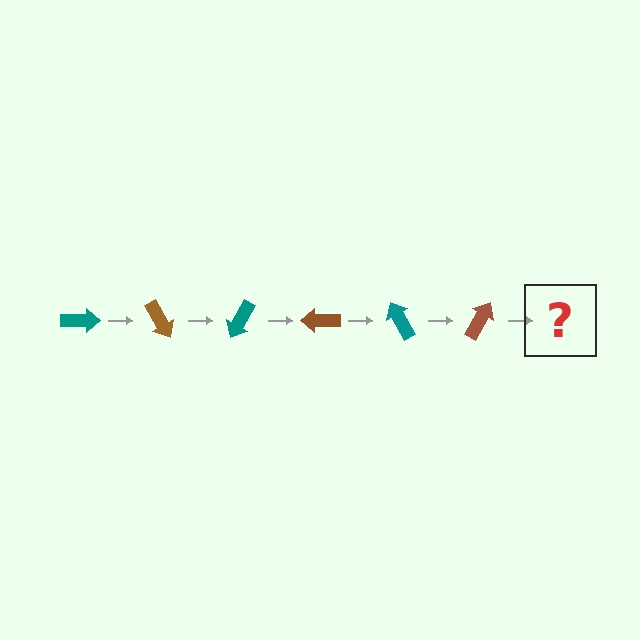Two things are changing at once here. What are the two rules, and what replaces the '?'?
The two rules are that it rotates 60 degrees each step and the color cycles through teal and brown. The '?' should be a teal arrow, rotated 360 degrees from the start.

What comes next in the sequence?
The next element should be a teal arrow, rotated 360 degrees from the start.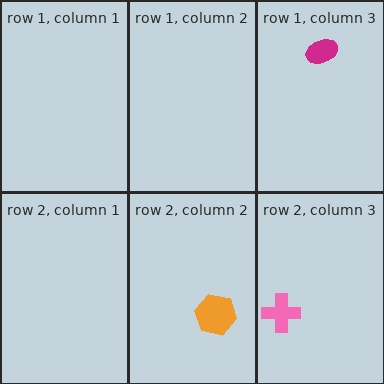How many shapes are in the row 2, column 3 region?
1.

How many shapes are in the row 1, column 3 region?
1.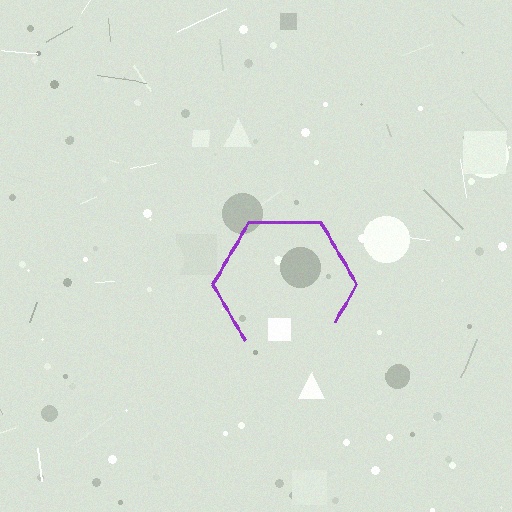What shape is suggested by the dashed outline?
The dashed outline suggests a hexagon.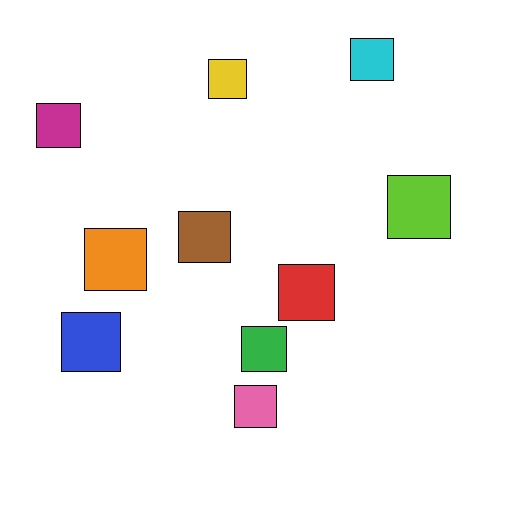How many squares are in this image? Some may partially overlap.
There are 10 squares.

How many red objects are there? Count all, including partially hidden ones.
There is 1 red object.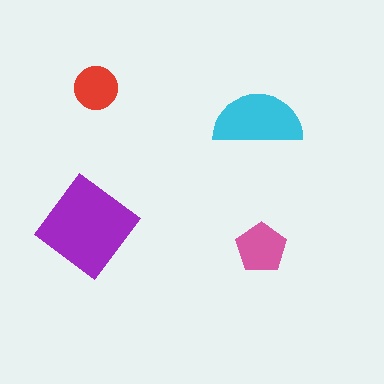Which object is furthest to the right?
The pink pentagon is rightmost.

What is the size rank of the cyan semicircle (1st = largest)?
2nd.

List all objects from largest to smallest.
The purple diamond, the cyan semicircle, the pink pentagon, the red circle.